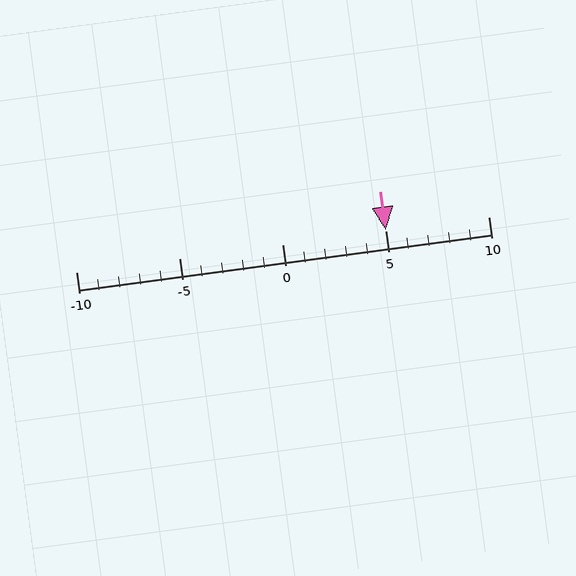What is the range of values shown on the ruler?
The ruler shows values from -10 to 10.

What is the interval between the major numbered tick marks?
The major tick marks are spaced 5 units apart.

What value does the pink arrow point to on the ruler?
The pink arrow points to approximately 5.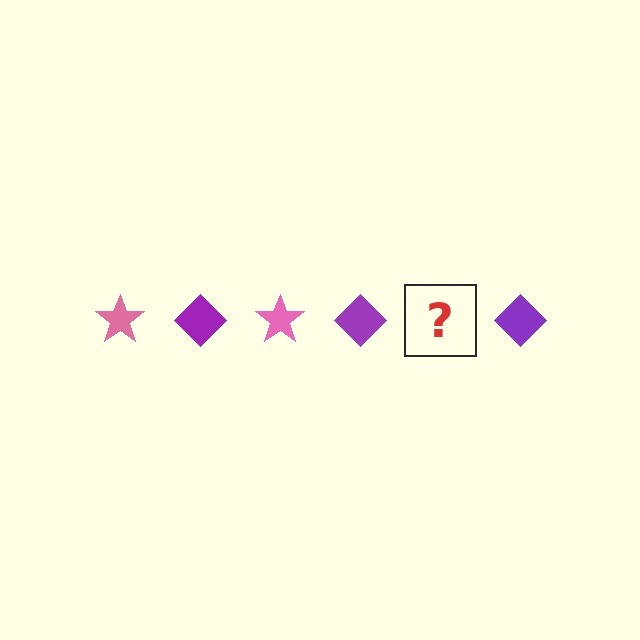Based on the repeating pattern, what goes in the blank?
The blank should be a pink star.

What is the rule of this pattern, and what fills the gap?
The rule is that the pattern alternates between pink star and purple diamond. The gap should be filled with a pink star.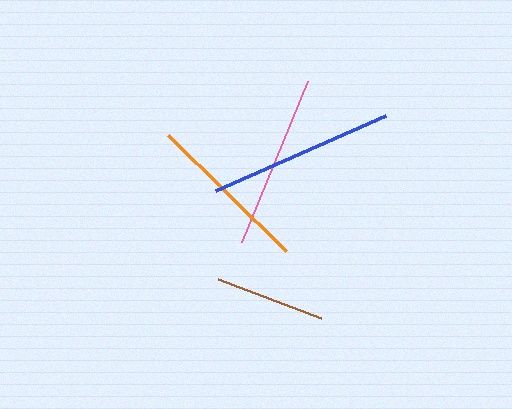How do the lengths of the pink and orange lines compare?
The pink and orange lines are approximately the same length.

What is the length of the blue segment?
The blue segment is approximately 185 pixels long.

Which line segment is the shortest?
The brown line is the shortest at approximately 110 pixels.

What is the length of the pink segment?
The pink segment is approximately 175 pixels long.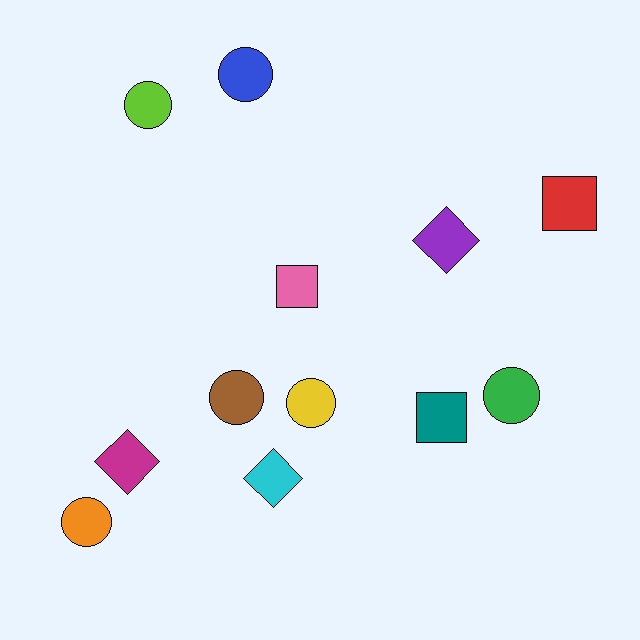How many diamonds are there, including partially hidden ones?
There are 3 diamonds.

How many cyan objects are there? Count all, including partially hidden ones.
There is 1 cyan object.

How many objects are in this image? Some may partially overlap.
There are 12 objects.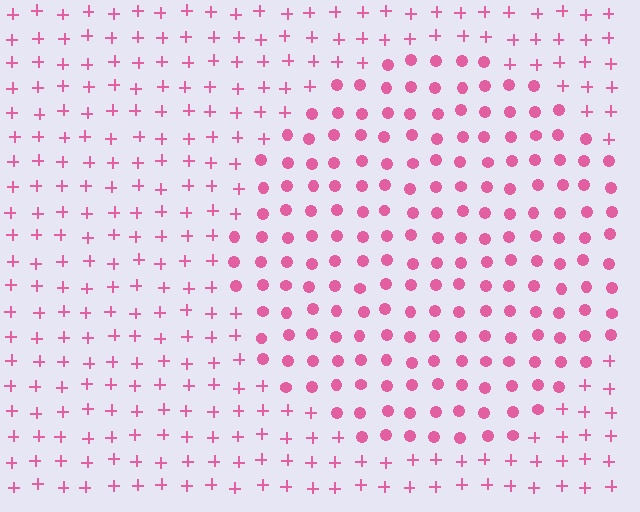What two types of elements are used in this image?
The image uses circles inside the circle region and plus signs outside it.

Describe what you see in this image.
The image is filled with small pink elements arranged in a uniform grid. A circle-shaped region contains circles, while the surrounding area contains plus signs. The boundary is defined purely by the change in element shape.